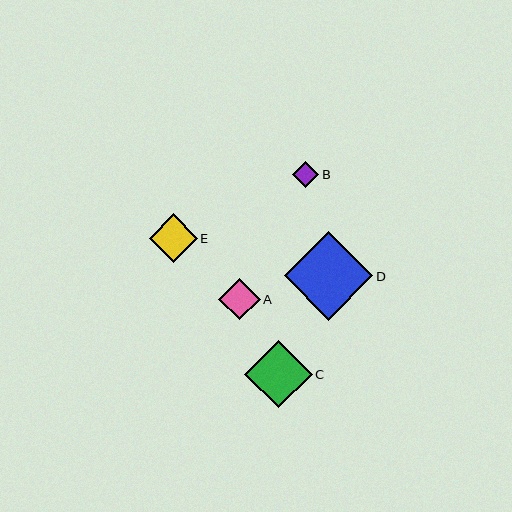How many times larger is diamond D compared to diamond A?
Diamond D is approximately 2.1 times the size of diamond A.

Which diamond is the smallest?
Diamond B is the smallest with a size of approximately 26 pixels.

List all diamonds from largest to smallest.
From largest to smallest: D, C, E, A, B.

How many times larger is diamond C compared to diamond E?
Diamond C is approximately 1.4 times the size of diamond E.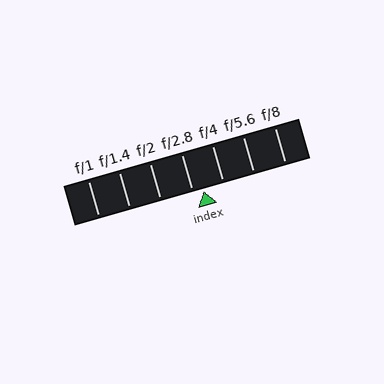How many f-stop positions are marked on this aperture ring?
There are 7 f-stop positions marked.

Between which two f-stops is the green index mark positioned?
The index mark is between f/2.8 and f/4.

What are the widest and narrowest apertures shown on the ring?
The widest aperture shown is f/1 and the narrowest is f/8.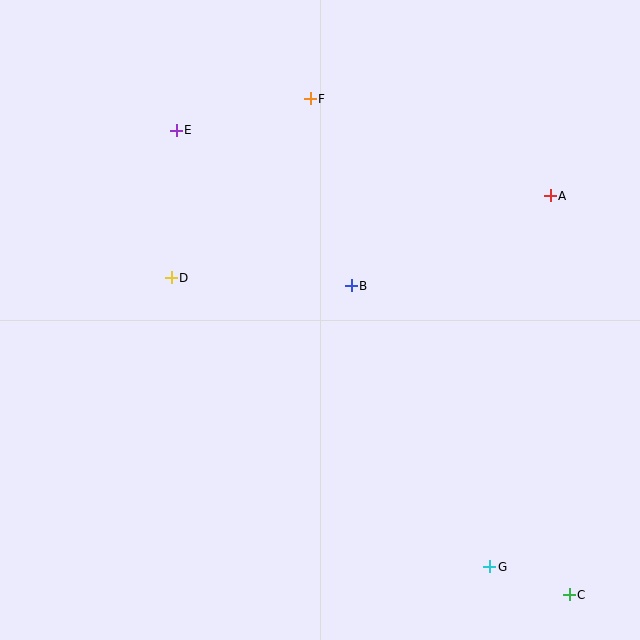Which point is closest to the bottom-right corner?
Point C is closest to the bottom-right corner.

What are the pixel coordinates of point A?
Point A is at (550, 196).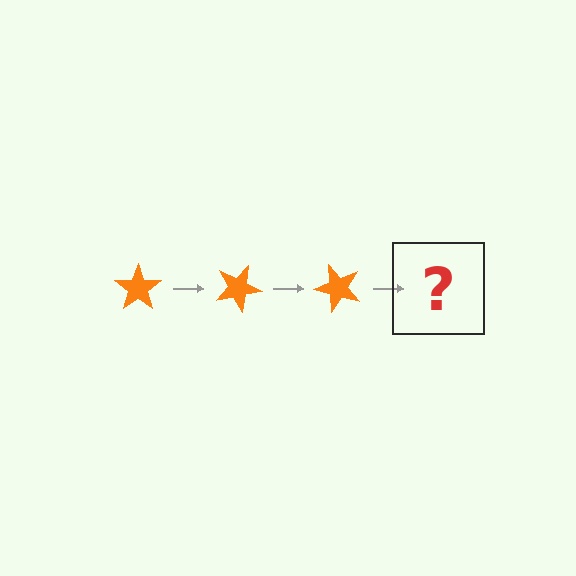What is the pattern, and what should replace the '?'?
The pattern is that the star rotates 25 degrees each step. The '?' should be an orange star rotated 75 degrees.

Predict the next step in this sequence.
The next step is an orange star rotated 75 degrees.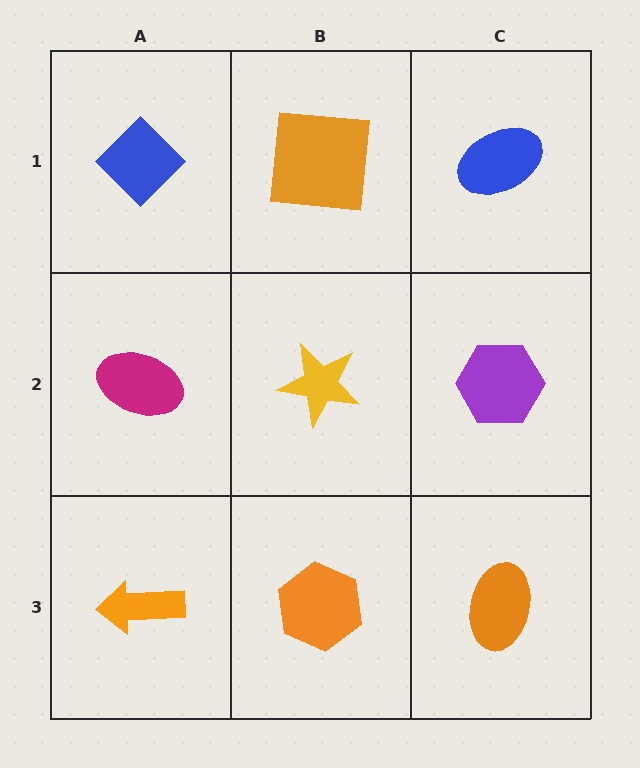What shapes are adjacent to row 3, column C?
A purple hexagon (row 2, column C), an orange hexagon (row 3, column B).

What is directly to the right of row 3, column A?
An orange hexagon.